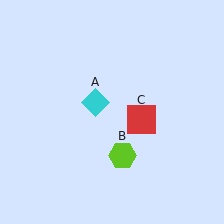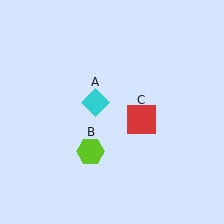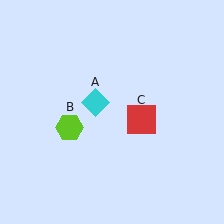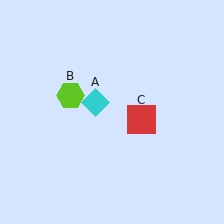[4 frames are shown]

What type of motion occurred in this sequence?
The lime hexagon (object B) rotated clockwise around the center of the scene.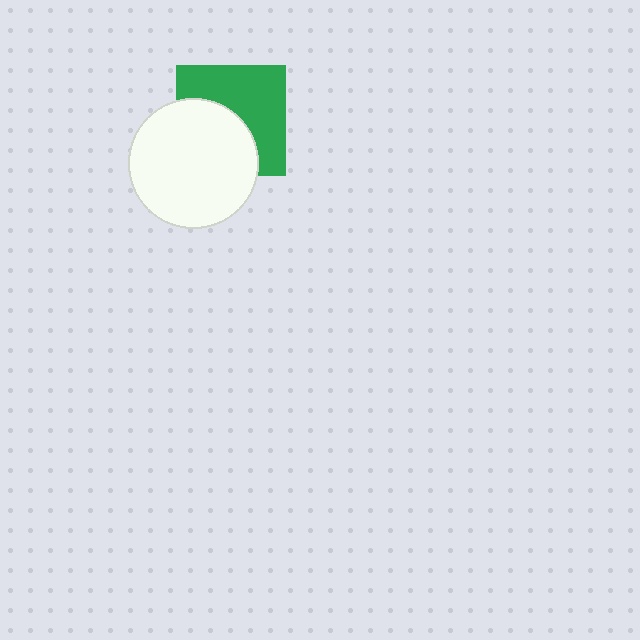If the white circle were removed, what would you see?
You would see the complete green square.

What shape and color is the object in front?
The object in front is a white circle.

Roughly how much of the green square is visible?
About half of it is visible (roughly 54%).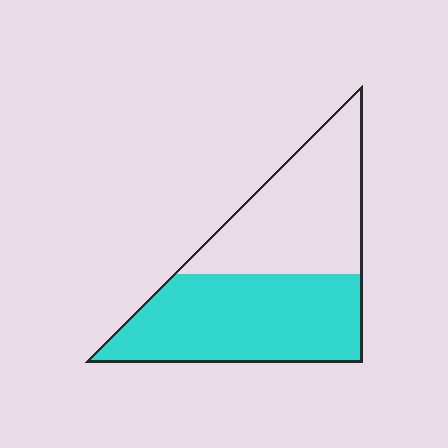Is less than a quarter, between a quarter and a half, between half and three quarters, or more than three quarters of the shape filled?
Between half and three quarters.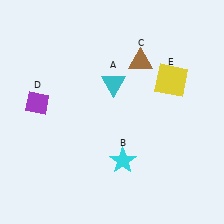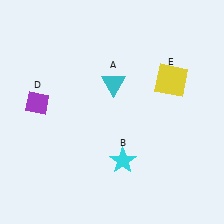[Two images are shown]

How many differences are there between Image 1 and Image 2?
There is 1 difference between the two images.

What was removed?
The brown triangle (C) was removed in Image 2.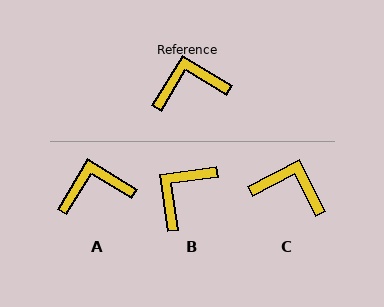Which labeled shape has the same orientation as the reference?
A.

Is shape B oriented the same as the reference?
No, it is off by about 39 degrees.